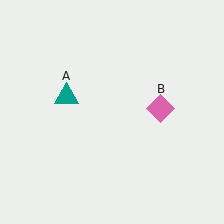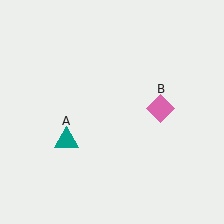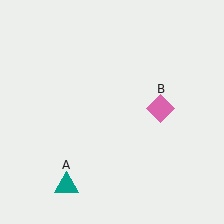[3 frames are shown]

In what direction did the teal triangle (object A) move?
The teal triangle (object A) moved down.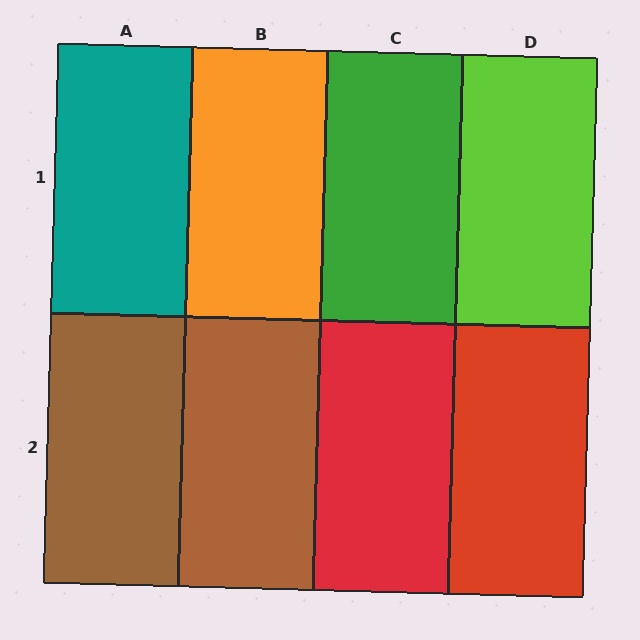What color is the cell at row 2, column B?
Brown.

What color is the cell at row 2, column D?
Red.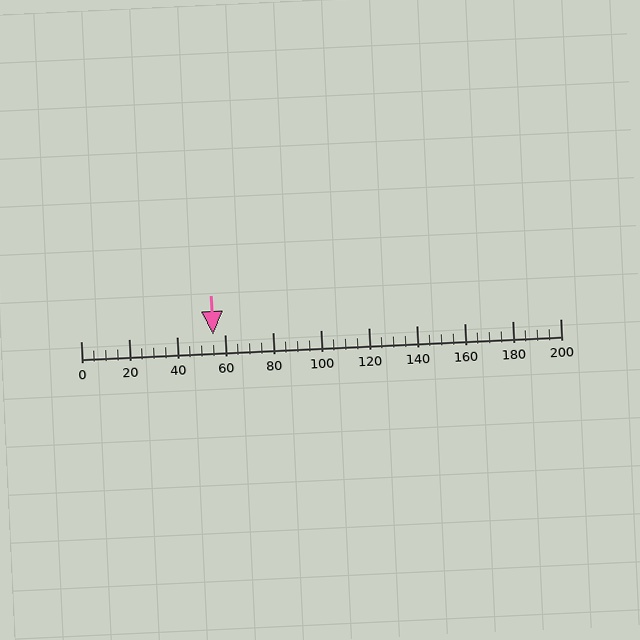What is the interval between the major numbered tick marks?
The major tick marks are spaced 20 units apart.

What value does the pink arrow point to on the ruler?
The pink arrow points to approximately 55.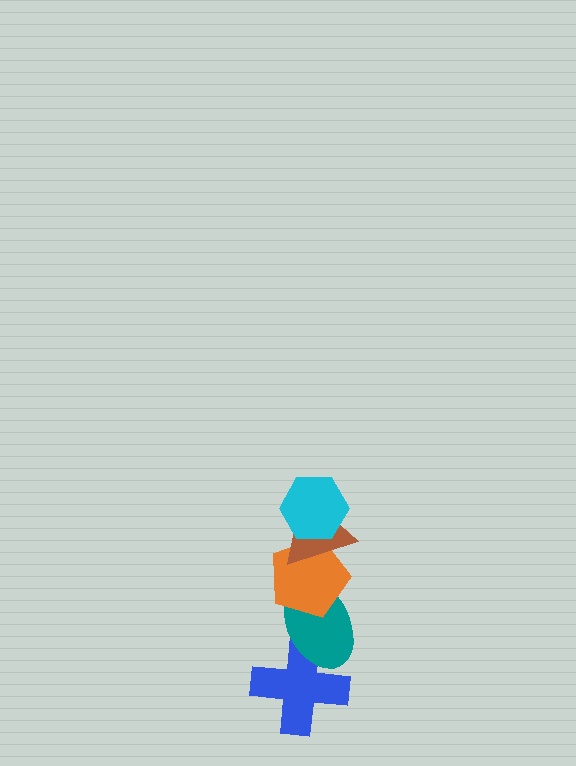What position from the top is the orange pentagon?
The orange pentagon is 3rd from the top.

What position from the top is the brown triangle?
The brown triangle is 2nd from the top.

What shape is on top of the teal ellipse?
The orange pentagon is on top of the teal ellipse.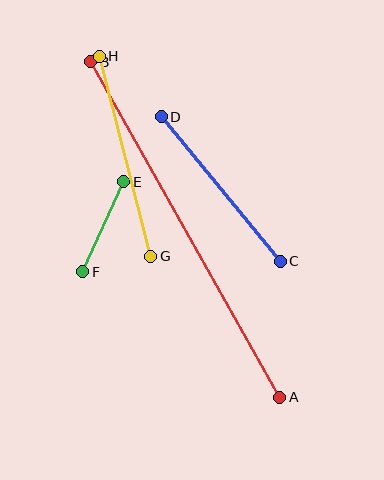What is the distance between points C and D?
The distance is approximately 187 pixels.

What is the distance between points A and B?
The distance is approximately 385 pixels.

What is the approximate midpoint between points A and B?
The midpoint is at approximately (185, 229) pixels.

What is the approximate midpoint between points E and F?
The midpoint is at approximately (103, 227) pixels.